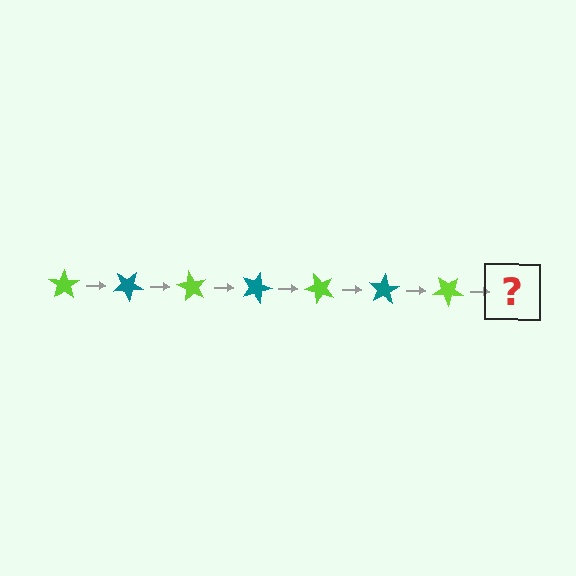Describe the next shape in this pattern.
It should be a teal star, rotated 210 degrees from the start.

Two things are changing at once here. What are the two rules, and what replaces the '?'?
The two rules are that it rotates 30 degrees each step and the color cycles through lime and teal. The '?' should be a teal star, rotated 210 degrees from the start.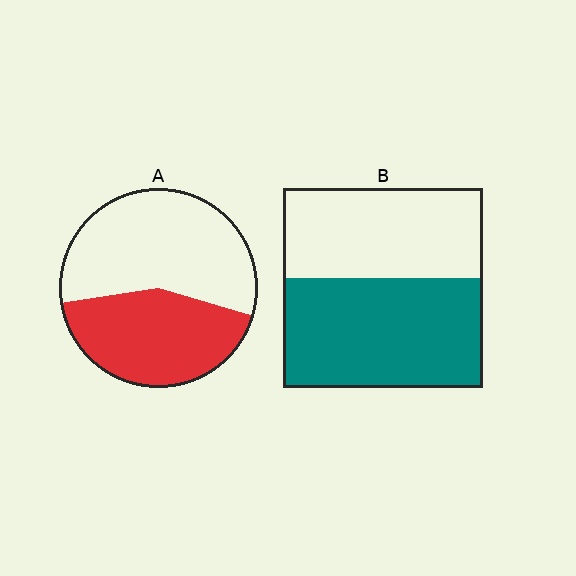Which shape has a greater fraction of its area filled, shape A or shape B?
Shape B.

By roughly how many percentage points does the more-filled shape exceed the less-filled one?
By roughly 10 percentage points (B over A).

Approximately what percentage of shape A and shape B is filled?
A is approximately 45% and B is approximately 55%.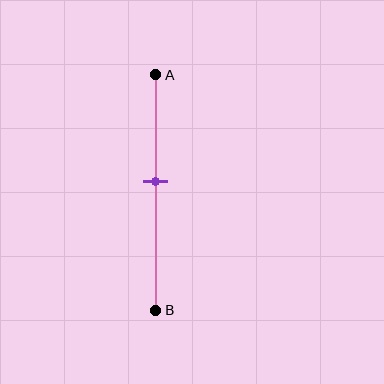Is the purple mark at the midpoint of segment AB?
No, the mark is at about 45% from A, not at the 50% midpoint.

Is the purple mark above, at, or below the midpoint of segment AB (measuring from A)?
The purple mark is above the midpoint of segment AB.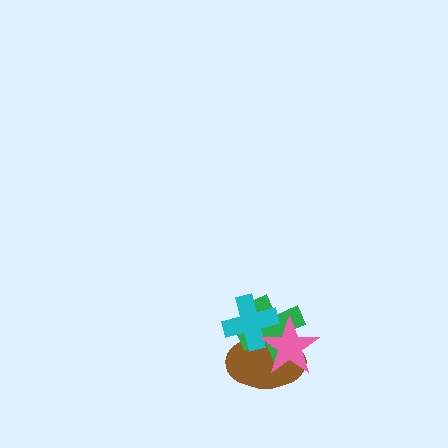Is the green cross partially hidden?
Yes, it is partially covered by another shape.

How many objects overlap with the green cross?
3 objects overlap with the green cross.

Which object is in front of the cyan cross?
The pink star is in front of the cyan cross.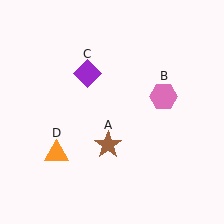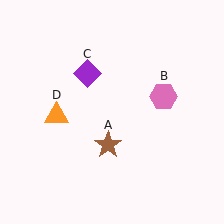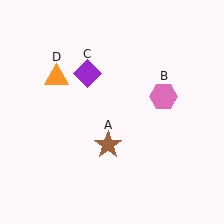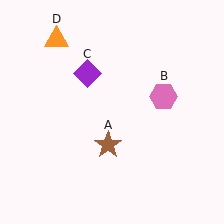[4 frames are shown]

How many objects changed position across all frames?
1 object changed position: orange triangle (object D).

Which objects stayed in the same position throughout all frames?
Brown star (object A) and pink hexagon (object B) and purple diamond (object C) remained stationary.